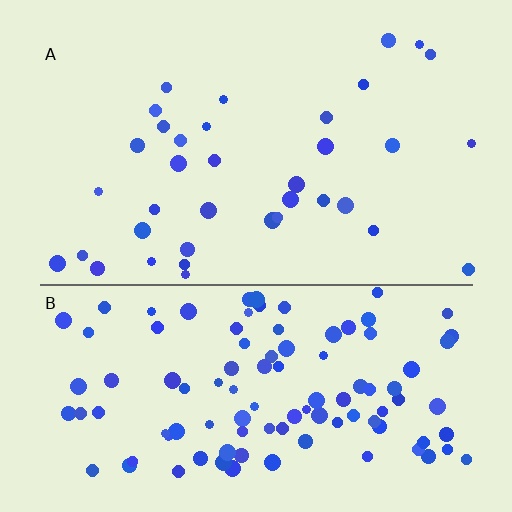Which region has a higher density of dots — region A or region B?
B (the bottom).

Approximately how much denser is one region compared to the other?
Approximately 2.9× — region B over region A.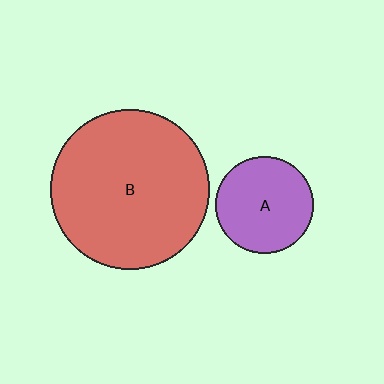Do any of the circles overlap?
No, none of the circles overlap.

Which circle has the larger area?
Circle B (red).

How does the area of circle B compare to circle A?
Approximately 2.7 times.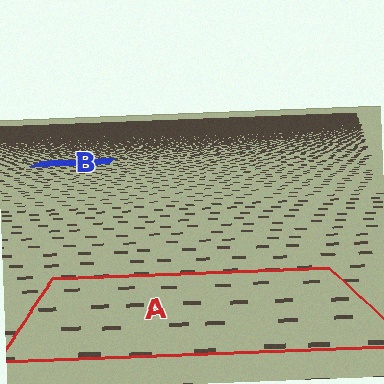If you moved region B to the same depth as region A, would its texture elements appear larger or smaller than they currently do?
They would appear larger. At a closer depth, the same texture elements are projected at a bigger on-screen size.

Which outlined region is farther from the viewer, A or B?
Region B is farther from the viewer — the texture elements inside it appear smaller and more densely packed.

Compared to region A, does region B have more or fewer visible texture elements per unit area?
Region B has more texture elements per unit area — they are packed more densely because it is farther away.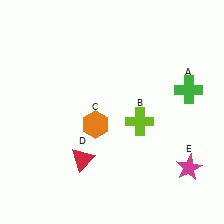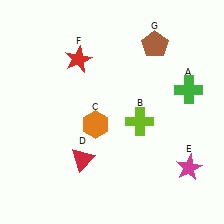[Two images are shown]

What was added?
A red star (F), a brown pentagon (G) were added in Image 2.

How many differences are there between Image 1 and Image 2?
There are 2 differences between the two images.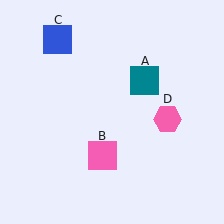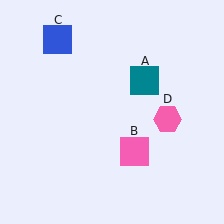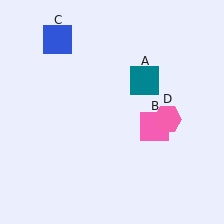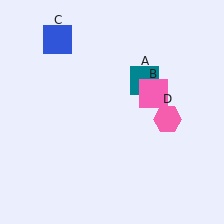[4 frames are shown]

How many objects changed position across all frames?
1 object changed position: pink square (object B).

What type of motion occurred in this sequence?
The pink square (object B) rotated counterclockwise around the center of the scene.